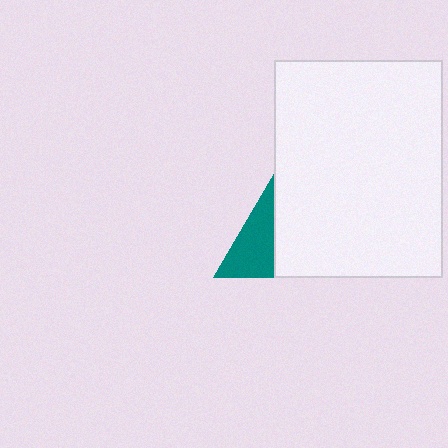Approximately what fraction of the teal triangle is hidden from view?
Roughly 57% of the teal triangle is hidden behind the white rectangle.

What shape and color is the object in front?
The object in front is a white rectangle.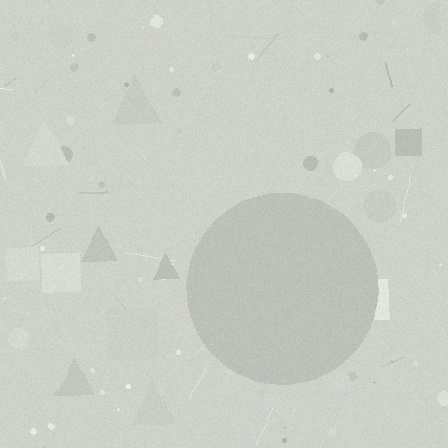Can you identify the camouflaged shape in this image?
The camouflaged shape is a circle.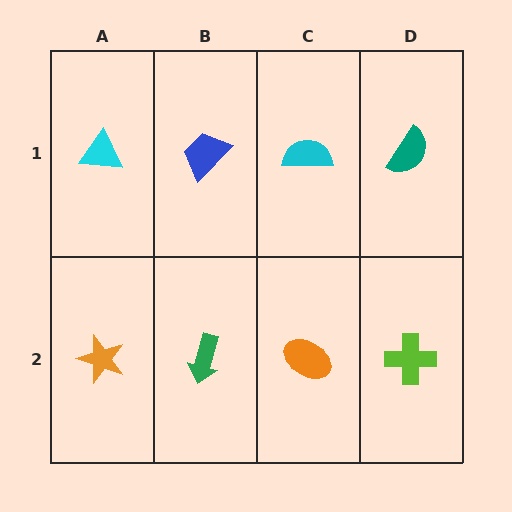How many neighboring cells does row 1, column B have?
3.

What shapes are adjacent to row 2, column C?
A cyan semicircle (row 1, column C), a green arrow (row 2, column B), a lime cross (row 2, column D).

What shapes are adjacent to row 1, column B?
A green arrow (row 2, column B), a cyan triangle (row 1, column A), a cyan semicircle (row 1, column C).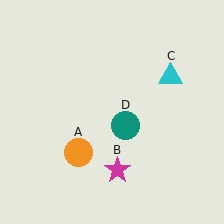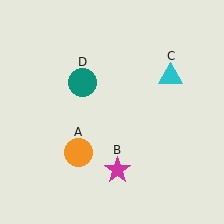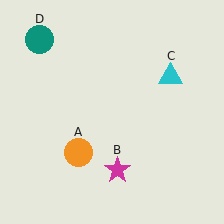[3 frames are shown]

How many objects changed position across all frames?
1 object changed position: teal circle (object D).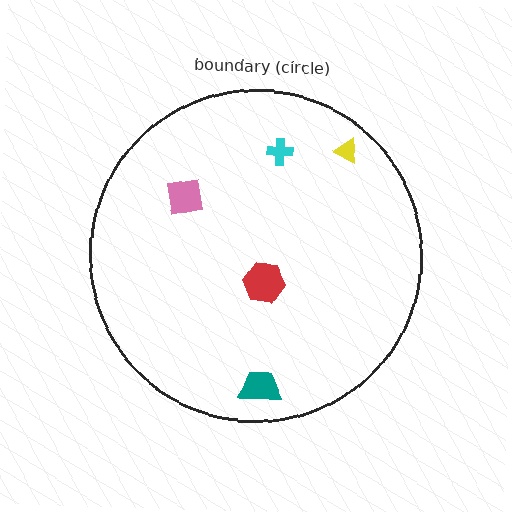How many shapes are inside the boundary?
5 inside, 0 outside.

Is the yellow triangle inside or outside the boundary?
Inside.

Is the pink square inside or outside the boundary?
Inside.